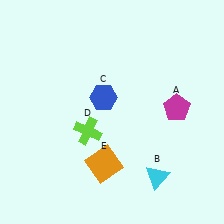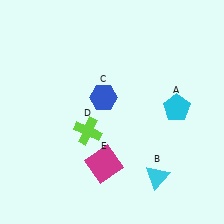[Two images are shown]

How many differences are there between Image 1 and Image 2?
There are 2 differences between the two images.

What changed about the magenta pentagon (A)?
In Image 1, A is magenta. In Image 2, it changed to cyan.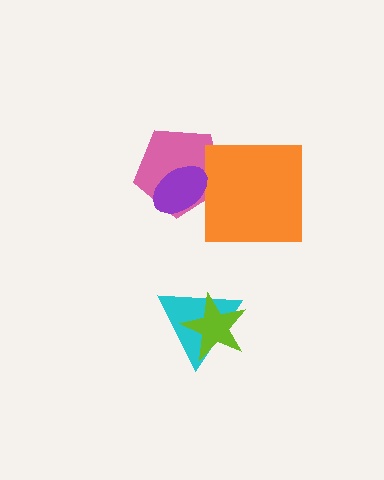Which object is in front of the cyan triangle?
The lime star is in front of the cyan triangle.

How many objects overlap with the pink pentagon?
2 objects overlap with the pink pentagon.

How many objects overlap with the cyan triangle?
1 object overlaps with the cyan triangle.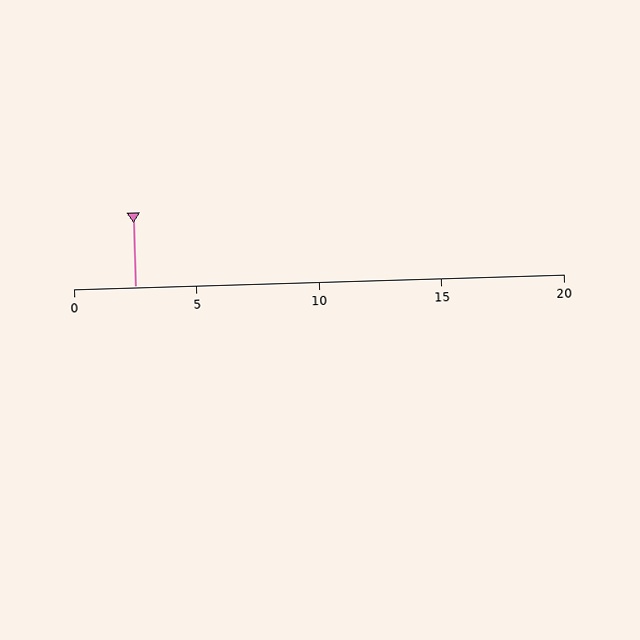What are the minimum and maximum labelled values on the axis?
The axis runs from 0 to 20.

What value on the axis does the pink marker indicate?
The marker indicates approximately 2.5.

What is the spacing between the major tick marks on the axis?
The major ticks are spaced 5 apart.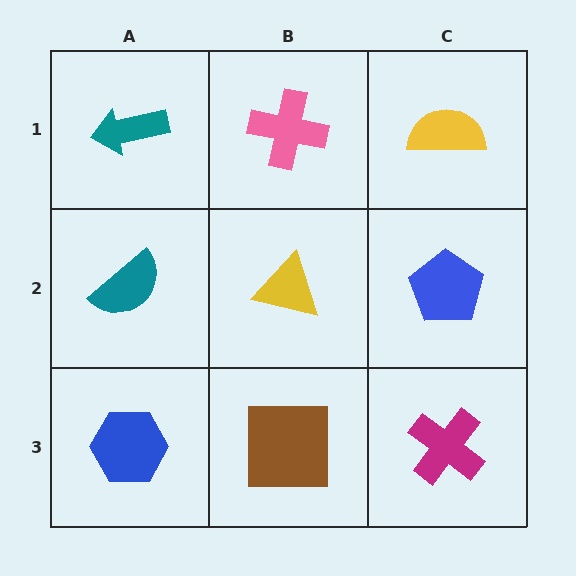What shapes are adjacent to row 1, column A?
A teal semicircle (row 2, column A), a pink cross (row 1, column B).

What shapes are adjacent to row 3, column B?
A yellow triangle (row 2, column B), a blue hexagon (row 3, column A), a magenta cross (row 3, column C).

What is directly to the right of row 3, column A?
A brown square.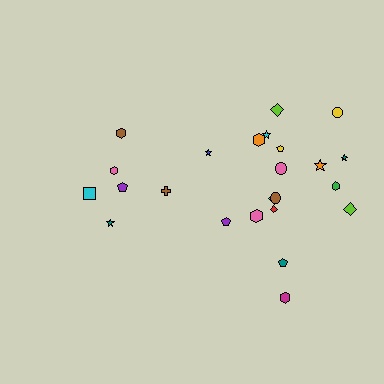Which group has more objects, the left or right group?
The right group.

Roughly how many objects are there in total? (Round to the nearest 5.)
Roughly 25 objects in total.